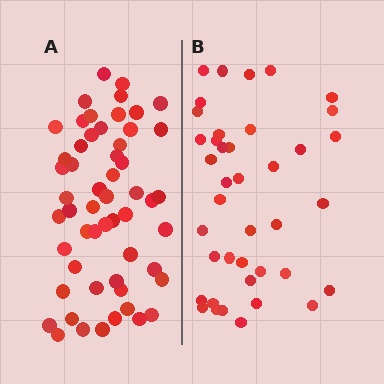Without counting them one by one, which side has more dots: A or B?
Region A (the left region) has more dots.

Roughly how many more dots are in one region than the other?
Region A has approximately 15 more dots than region B.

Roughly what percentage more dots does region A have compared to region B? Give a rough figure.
About 40% more.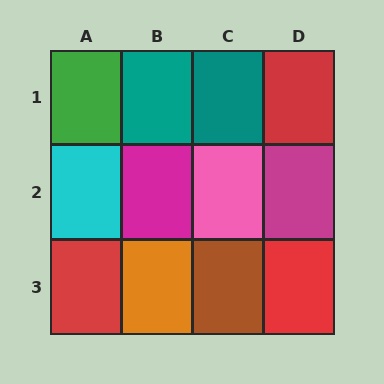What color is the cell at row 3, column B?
Orange.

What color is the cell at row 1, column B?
Teal.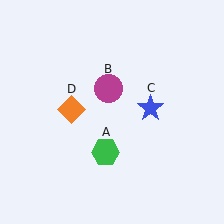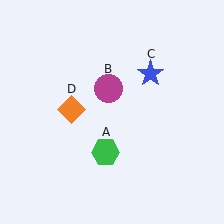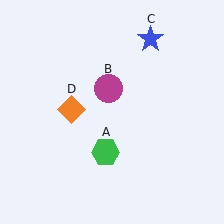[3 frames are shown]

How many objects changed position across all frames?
1 object changed position: blue star (object C).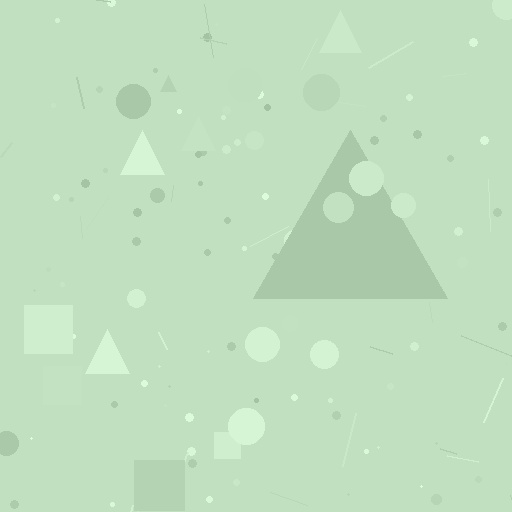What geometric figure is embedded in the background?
A triangle is embedded in the background.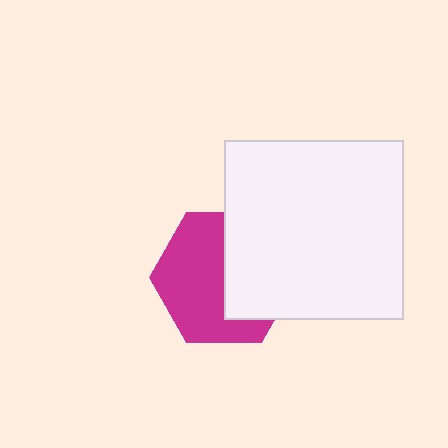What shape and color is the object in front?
The object in front is a white square.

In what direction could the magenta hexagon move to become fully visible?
The magenta hexagon could move left. That would shift it out from behind the white square entirely.